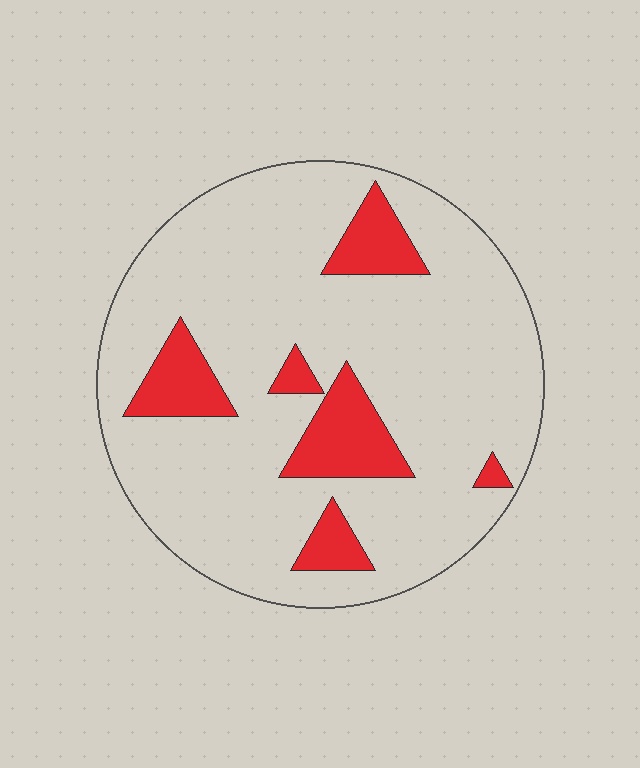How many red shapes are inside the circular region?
6.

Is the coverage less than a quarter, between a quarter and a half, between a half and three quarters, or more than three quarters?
Less than a quarter.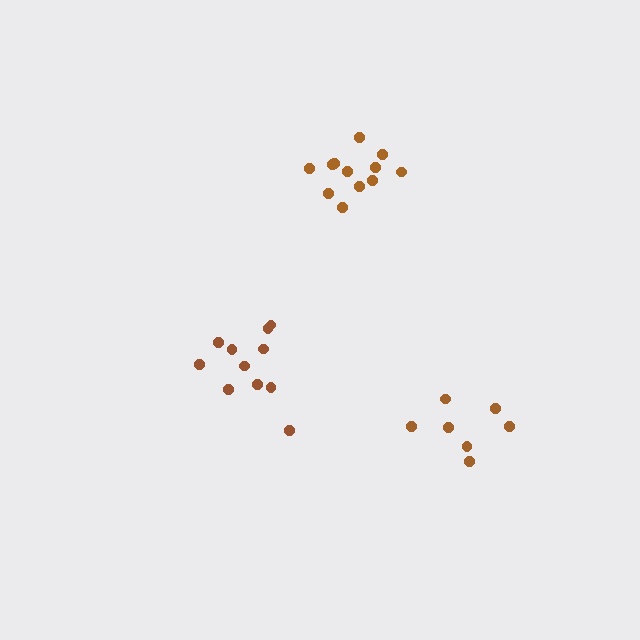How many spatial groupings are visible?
There are 3 spatial groupings.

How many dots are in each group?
Group 1: 7 dots, Group 2: 12 dots, Group 3: 11 dots (30 total).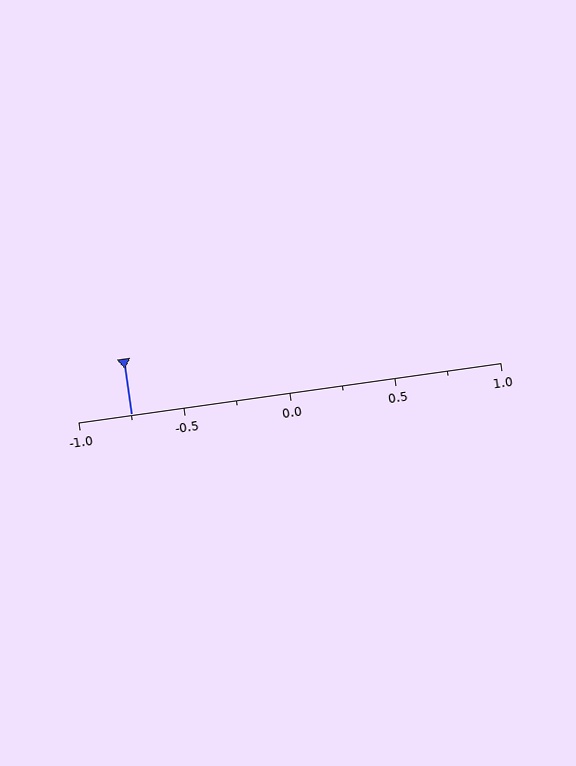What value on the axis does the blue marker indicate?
The marker indicates approximately -0.75.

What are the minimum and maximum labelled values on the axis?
The axis runs from -1.0 to 1.0.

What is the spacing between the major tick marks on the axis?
The major ticks are spaced 0.5 apart.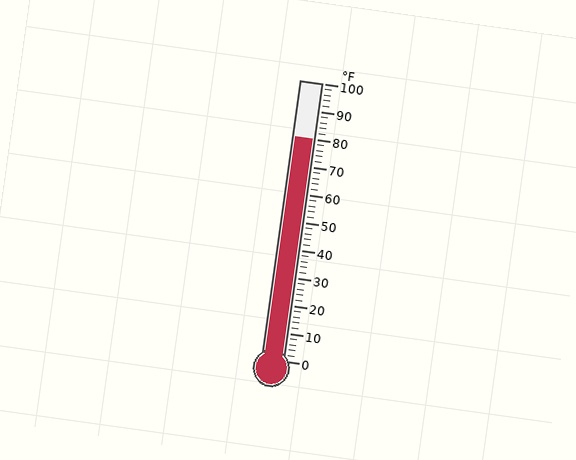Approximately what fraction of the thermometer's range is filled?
The thermometer is filled to approximately 80% of its range.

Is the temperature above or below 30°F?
The temperature is above 30°F.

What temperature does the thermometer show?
The thermometer shows approximately 80°F.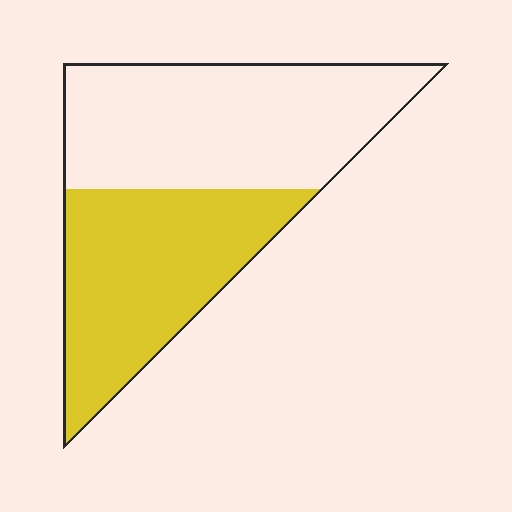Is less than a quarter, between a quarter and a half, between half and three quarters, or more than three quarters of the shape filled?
Between a quarter and a half.